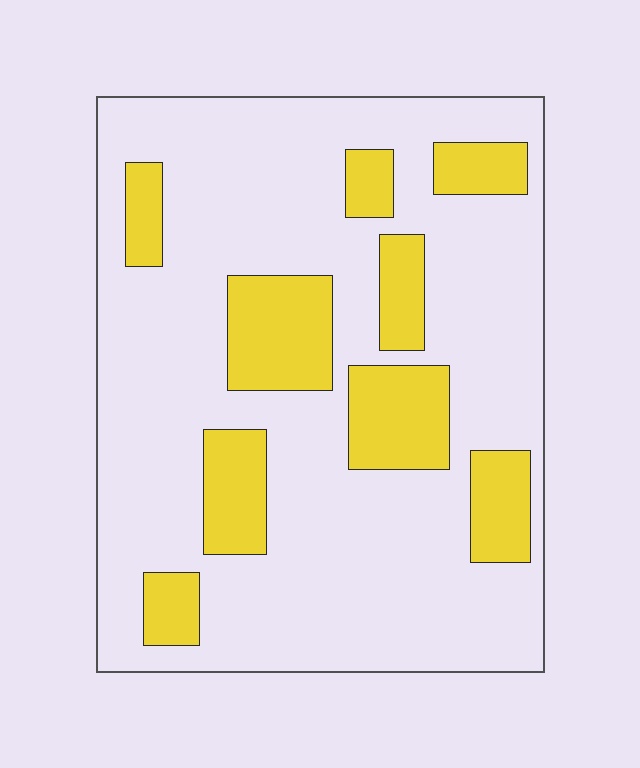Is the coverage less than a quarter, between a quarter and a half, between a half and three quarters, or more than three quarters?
Less than a quarter.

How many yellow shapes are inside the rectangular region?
9.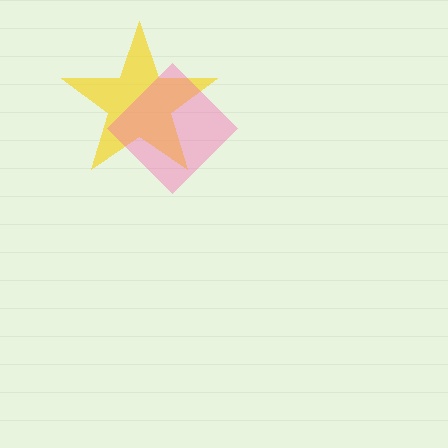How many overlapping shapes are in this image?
There are 2 overlapping shapes in the image.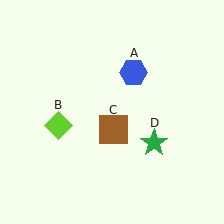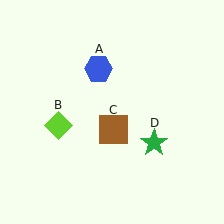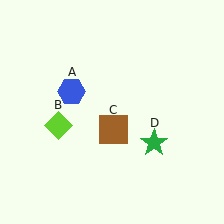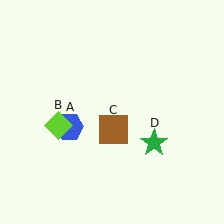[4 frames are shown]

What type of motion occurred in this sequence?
The blue hexagon (object A) rotated counterclockwise around the center of the scene.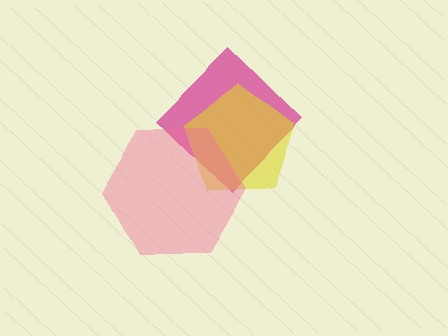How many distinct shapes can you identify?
There are 3 distinct shapes: a magenta diamond, a yellow pentagon, a pink hexagon.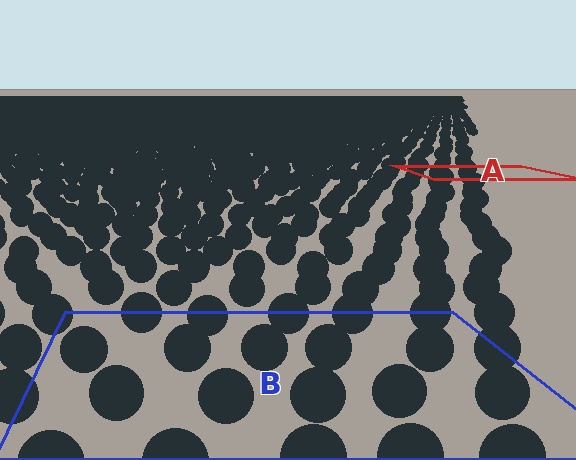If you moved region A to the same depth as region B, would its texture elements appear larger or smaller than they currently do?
They would appear larger. At a closer depth, the same texture elements are projected at a bigger on-screen size.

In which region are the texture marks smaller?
The texture marks are smaller in region A, because it is farther away.